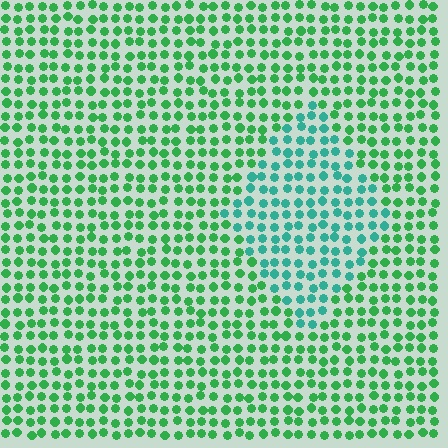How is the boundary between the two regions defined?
The boundary is defined purely by a slight shift in hue (about 36 degrees). Spacing, size, and orientation are identical on both sides.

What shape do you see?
I see a diamond.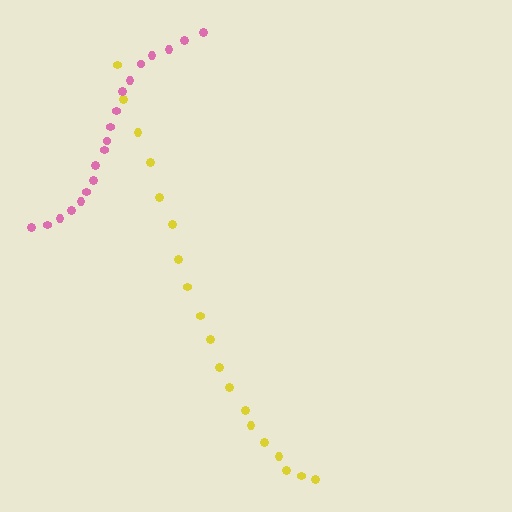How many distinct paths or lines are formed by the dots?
There are 2 distinct paths.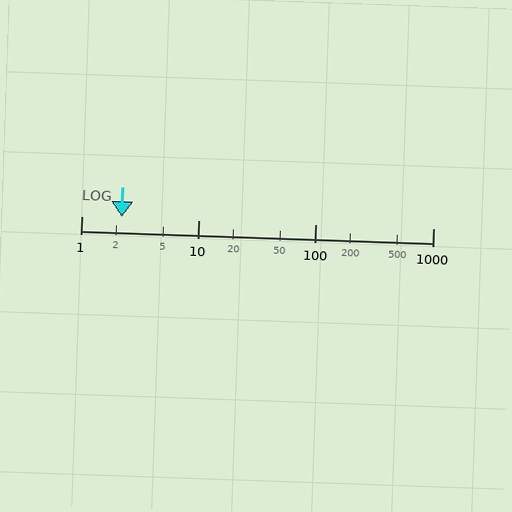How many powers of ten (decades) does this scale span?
The scale spans 3 decades, from 1 to 1000.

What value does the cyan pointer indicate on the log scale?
The pointer indicates approximately 2.2.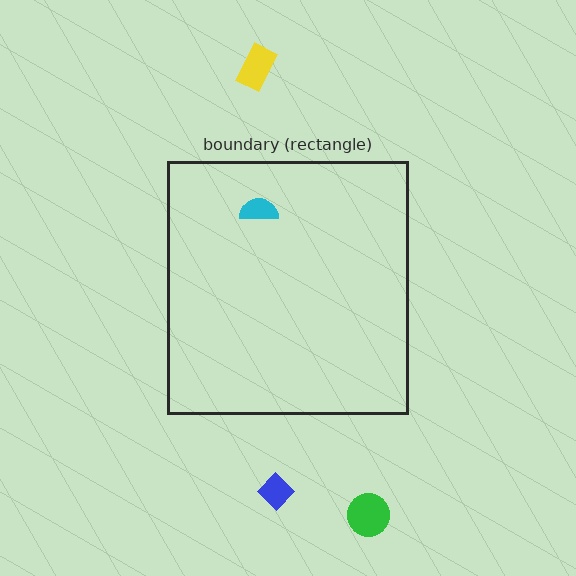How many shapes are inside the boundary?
1 inside, 3 outside.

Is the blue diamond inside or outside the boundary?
Outside.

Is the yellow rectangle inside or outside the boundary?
Outside.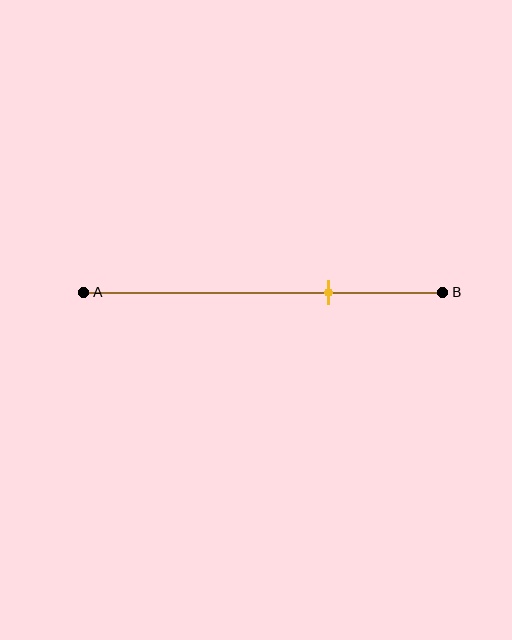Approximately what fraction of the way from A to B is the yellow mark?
The yellow mark is approximately 70% of the way from A to B.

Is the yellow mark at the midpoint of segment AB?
No, the mark is at about 70% from A, not at the 50% midpoint.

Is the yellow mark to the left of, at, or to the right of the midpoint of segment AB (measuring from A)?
The yellow mark is to the right of the midpoint of segment AB.